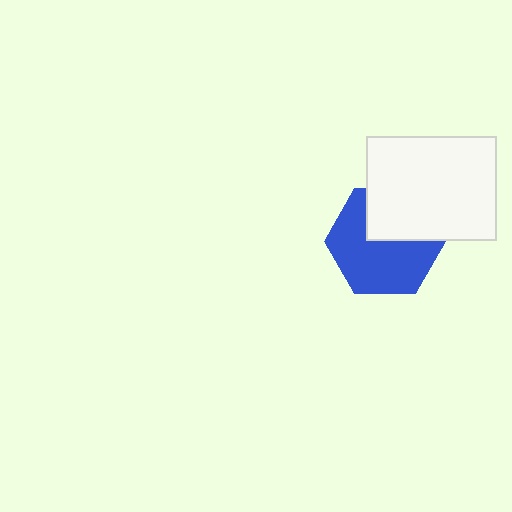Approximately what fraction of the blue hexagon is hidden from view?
Roughly 36% of the blue hexagon is hidden behind the white rectangle.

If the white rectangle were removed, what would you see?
You would see the complete blue hexagon.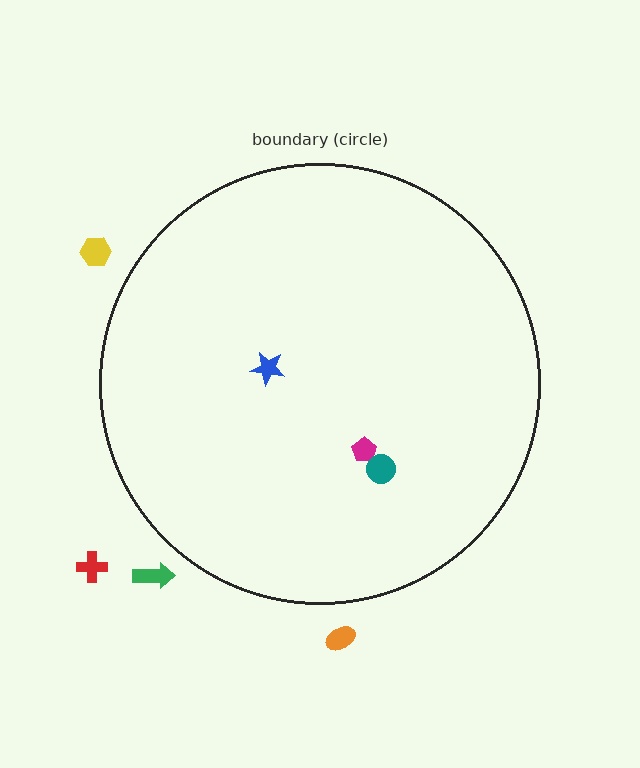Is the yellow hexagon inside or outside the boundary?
Outside.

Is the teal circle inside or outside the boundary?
Inside.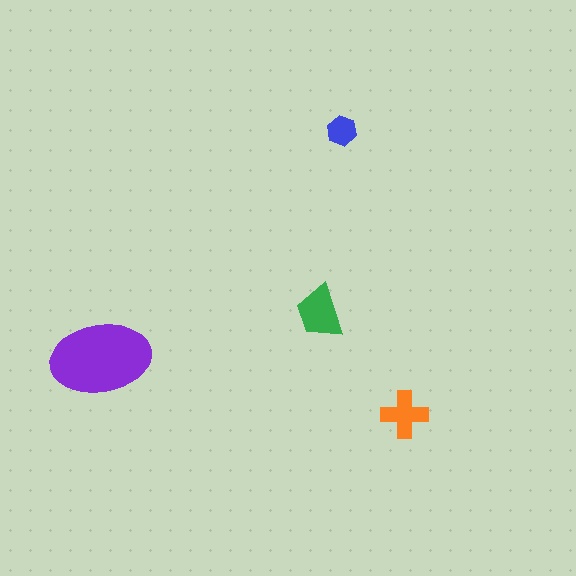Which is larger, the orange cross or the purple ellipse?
The purple ellipse.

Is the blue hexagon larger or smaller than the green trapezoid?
Smaller.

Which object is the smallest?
The blue hexagon.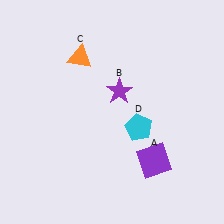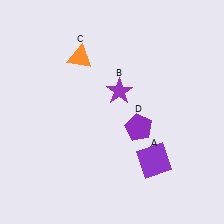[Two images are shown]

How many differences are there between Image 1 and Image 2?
There is 1 difference between the two images.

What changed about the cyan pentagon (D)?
In Image 1, D is cyan. In Image 2, it changed to purple.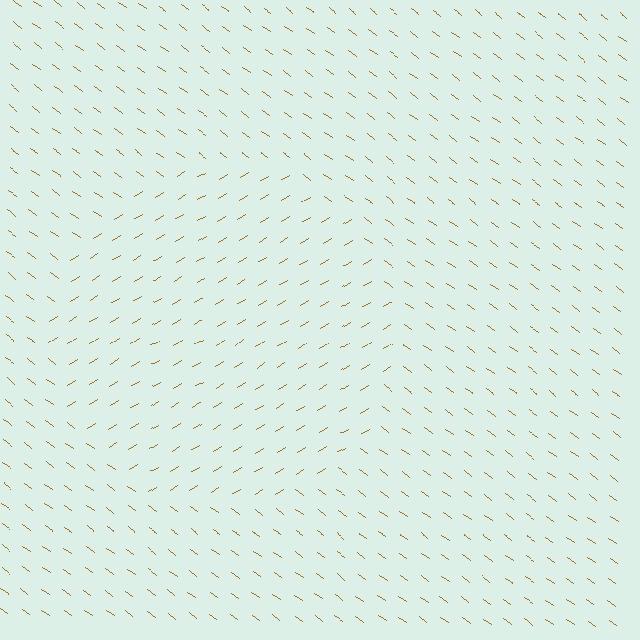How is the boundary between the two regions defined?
The boundary is defined purely by a change in line orientation (approximately 67 degrees difference). All lines are the same color and thickness.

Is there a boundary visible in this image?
Yes, there is a texture boundary formed by a change in line orientation.